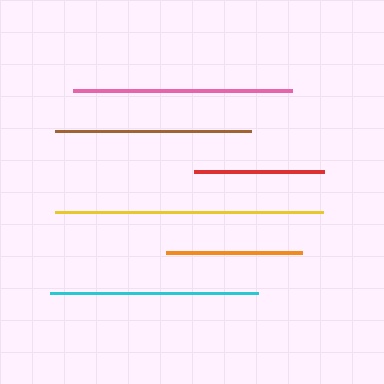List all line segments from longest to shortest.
From longest to shortest: yellow, pink, cyan, brown, orange, red.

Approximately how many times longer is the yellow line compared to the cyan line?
The yellow line is approximately 1.3 times the length of the cyan line.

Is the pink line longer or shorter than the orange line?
The pink line is longer than the orange line.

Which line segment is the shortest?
The red line is the shortest at approximately 130 pixels.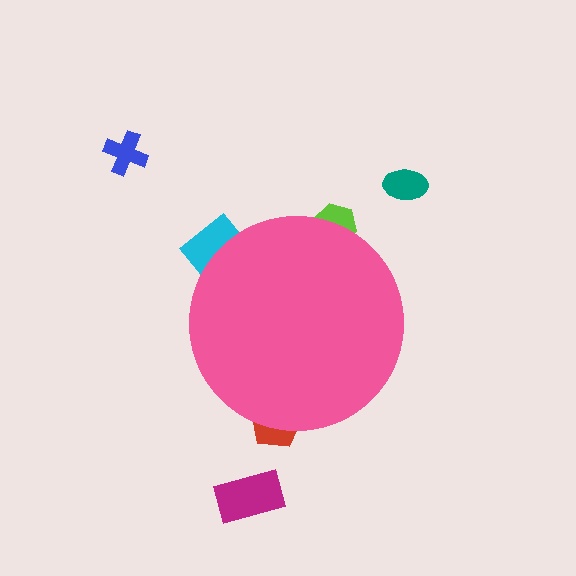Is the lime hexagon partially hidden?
Yes, the lime hexagon is partially hidden behind the pink circle.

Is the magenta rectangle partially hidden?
No, the magenta rectangle is fully visible.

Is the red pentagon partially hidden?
Yes, the red pentagon is partially hidden behind the pink circle.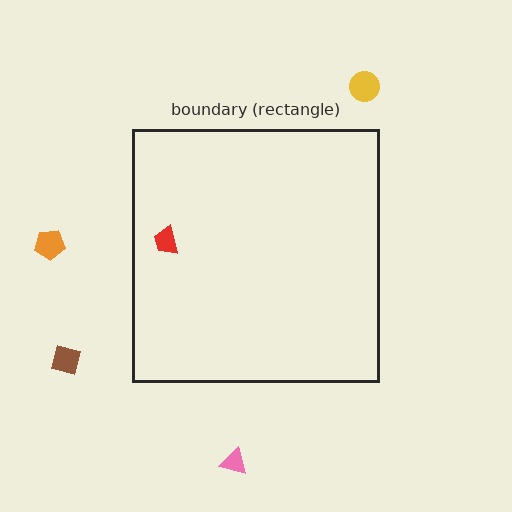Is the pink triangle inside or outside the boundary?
Outside.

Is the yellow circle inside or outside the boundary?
Outside.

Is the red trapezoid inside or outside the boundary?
Inside.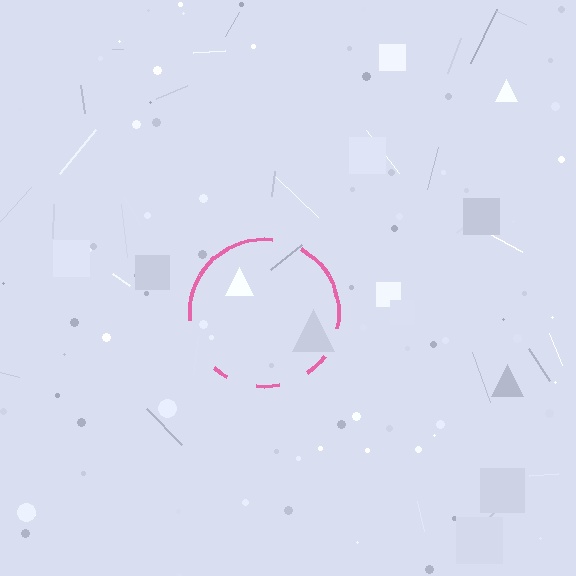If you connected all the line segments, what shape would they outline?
They would outline a circle.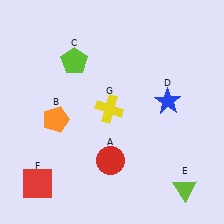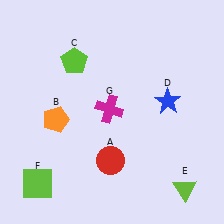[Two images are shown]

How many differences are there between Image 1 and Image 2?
There are 2 differences between the two images.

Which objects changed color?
F changed from red to lime. G changed from yellow to magenta.